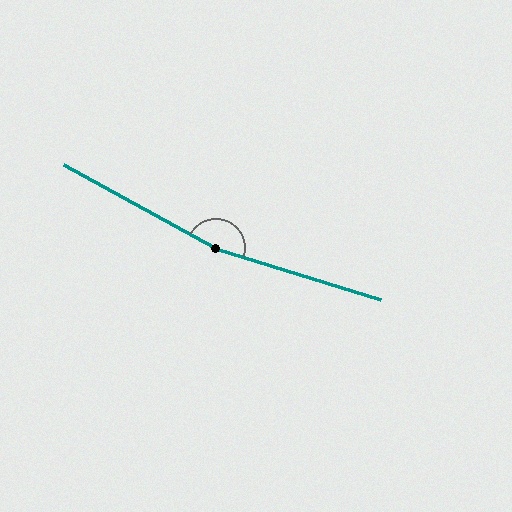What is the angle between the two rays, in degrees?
Approximately 169 degrees.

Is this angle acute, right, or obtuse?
It is obtuse.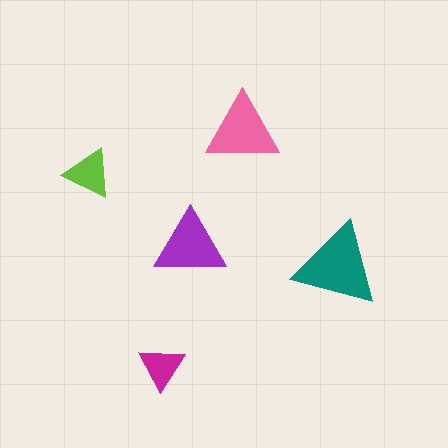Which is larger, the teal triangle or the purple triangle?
The teal one.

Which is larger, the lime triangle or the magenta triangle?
The lime one.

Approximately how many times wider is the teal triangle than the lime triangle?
About 1.5 times wider.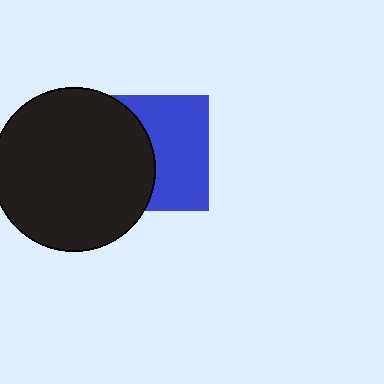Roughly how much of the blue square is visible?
About half of it is visible (roughly 54%).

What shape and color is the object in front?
The object in front is a black circle.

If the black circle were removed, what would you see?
You would see the complete blue square.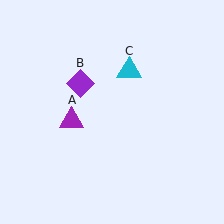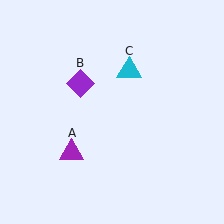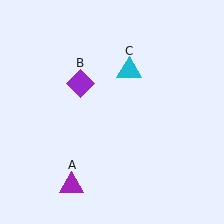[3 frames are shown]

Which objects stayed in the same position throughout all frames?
Purple diamond (object B) and cyan triangle (object C) remained stationary.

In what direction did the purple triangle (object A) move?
The purple triangle (object A) moved down.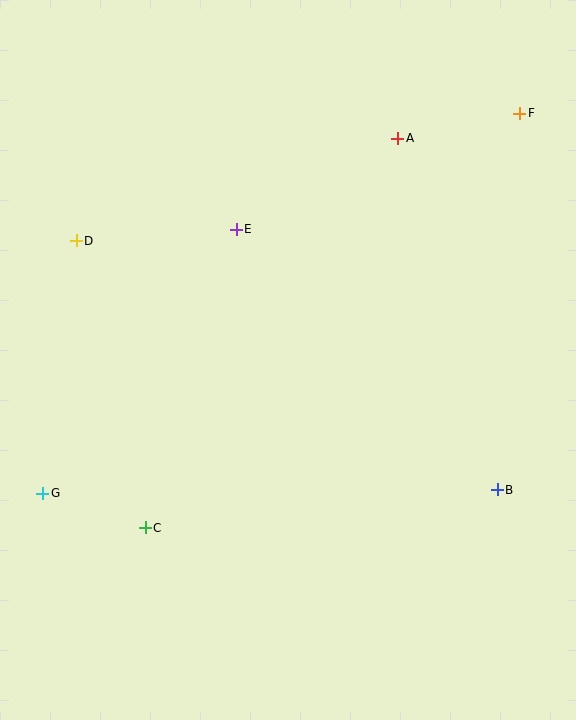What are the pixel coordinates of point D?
Point D is at (76, 241).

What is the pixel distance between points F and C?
The distance between F and C is 558 pixels.